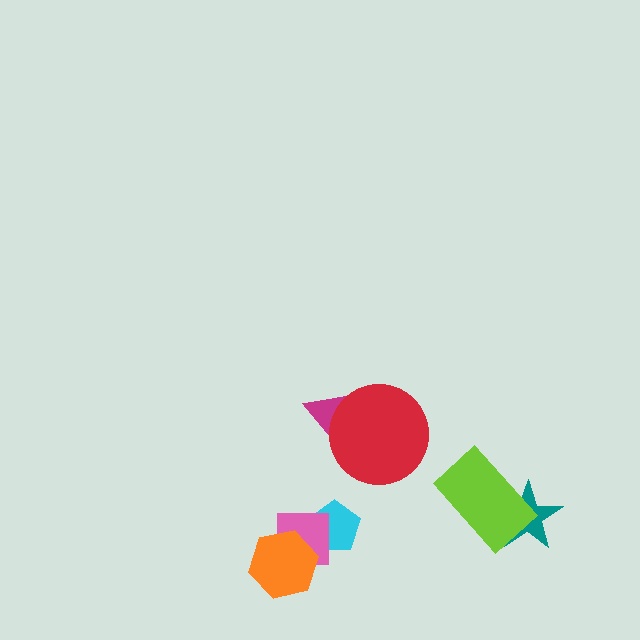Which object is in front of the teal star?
The lime rectangle is in front of the teal star.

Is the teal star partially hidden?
Yes, it is partially covered by another shape.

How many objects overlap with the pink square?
2 objects overlap with the pink square.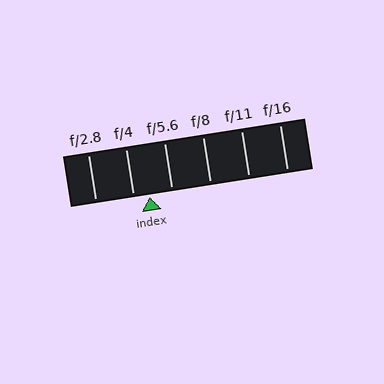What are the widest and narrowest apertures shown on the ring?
The widest aperture shown is f/2.8 and the narrowest is f/16.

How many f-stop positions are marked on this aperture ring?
There are 6 f-stop positions marked.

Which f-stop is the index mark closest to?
The index mark is closest to f/4.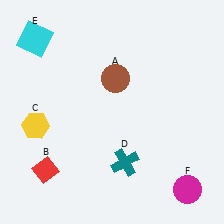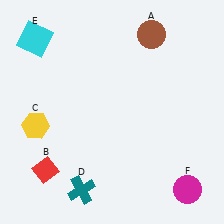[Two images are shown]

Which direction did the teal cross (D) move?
The teal cross (D) moved left.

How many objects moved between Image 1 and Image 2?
2 objects moved between the two images.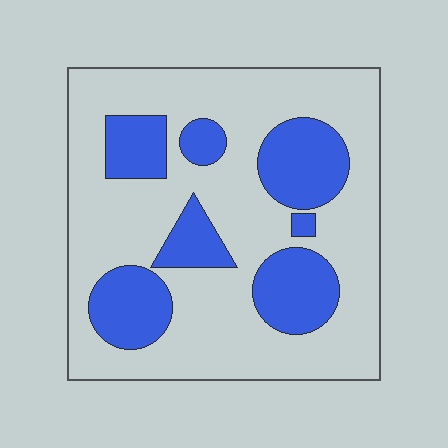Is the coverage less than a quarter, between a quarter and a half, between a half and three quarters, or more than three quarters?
Between a quarter and a half.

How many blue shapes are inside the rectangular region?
7.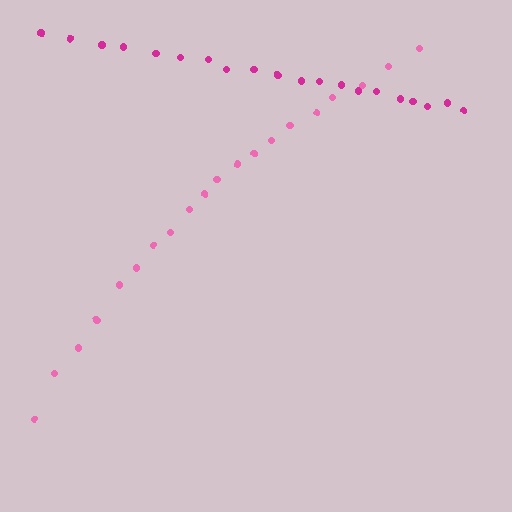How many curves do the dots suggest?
There are 2 distinct paths.